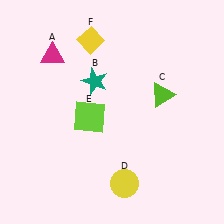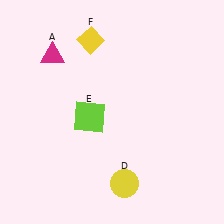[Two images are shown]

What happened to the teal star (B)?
The teal star (B) was removed in Image 2. It was in the top-left area of Image 1.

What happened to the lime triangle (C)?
The lime triangle (C) was removed in Image 2. It was in the top-right area of Image 1.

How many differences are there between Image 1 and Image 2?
There are 2 differences between the two images.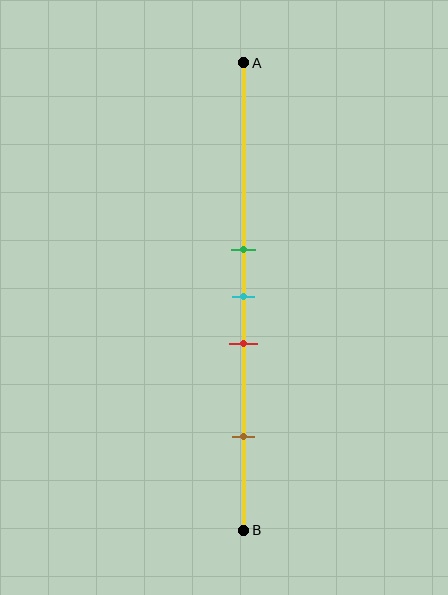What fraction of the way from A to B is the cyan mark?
The cyan mark is approximately 50% (0.5) of the way from A to B.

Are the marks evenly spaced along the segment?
No, the marks are not evenly spaced.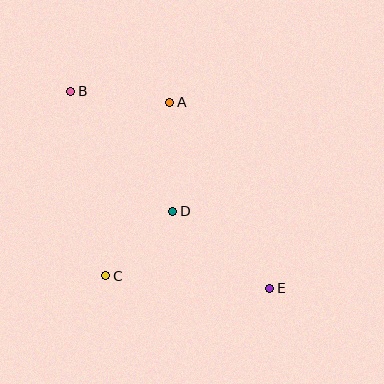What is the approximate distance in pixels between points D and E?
The distance between D and E is approximately 124 pixels.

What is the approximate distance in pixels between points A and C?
The distance between A and C is approximately 185 pixels.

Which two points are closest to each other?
Points C and D are closest to each other.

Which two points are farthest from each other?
Points B and E are farthest from each other.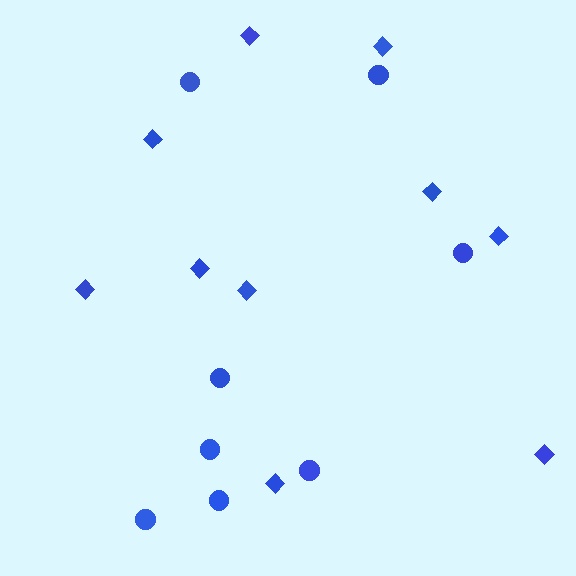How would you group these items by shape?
There are 2 groups: one group of circles (8) and one group of diamonds (10).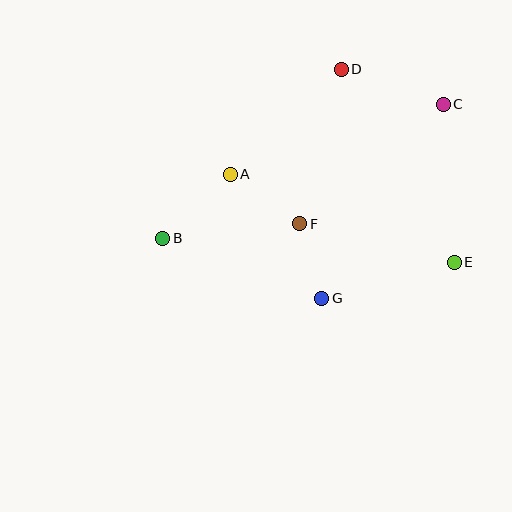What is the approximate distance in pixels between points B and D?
The distance between B and D is approximately 246 pixels.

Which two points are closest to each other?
Points F and G are closest to each other.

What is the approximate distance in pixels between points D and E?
The distance between D and E is approximately 224 pixels.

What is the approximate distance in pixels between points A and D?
The distance between A and D is approximately 153 pixels.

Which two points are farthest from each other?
Points B and C are farthest from each other.